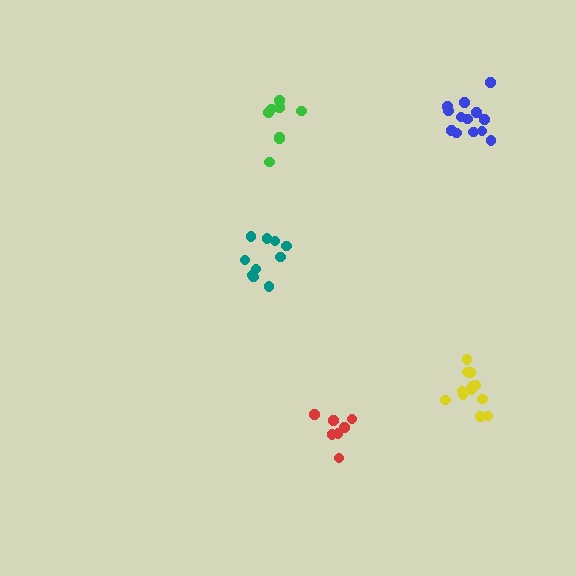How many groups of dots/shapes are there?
There are 5 groups.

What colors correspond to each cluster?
The clusters are colored: blue, red, green, teal, yellow.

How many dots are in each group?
Group 1: 13 dots, Group 2: 7 dots, Group 3: 8 dots, Group 4: 10 dots, Group 5: 12 dots (50 total).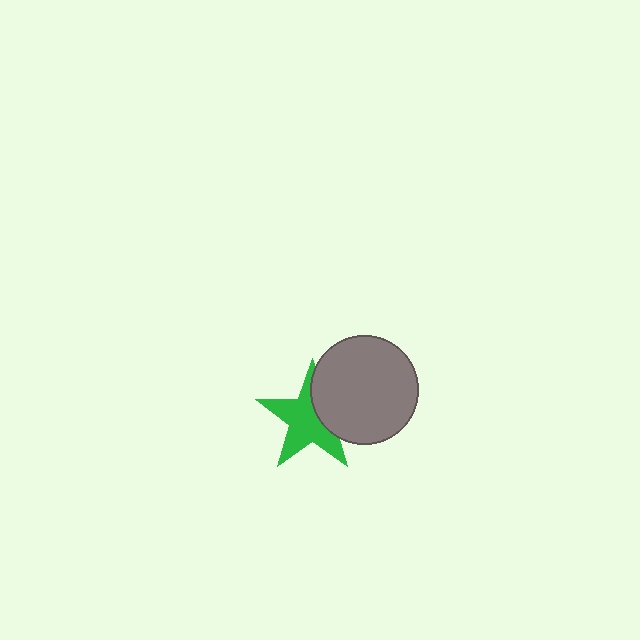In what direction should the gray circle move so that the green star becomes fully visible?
The gray circle should move right. That is the shortest direction to clear the overlap and leave the green star fully visible.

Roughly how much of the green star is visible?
Most of it is visible (roughly 67%).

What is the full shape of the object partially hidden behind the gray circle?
The partially hidden object is a green star.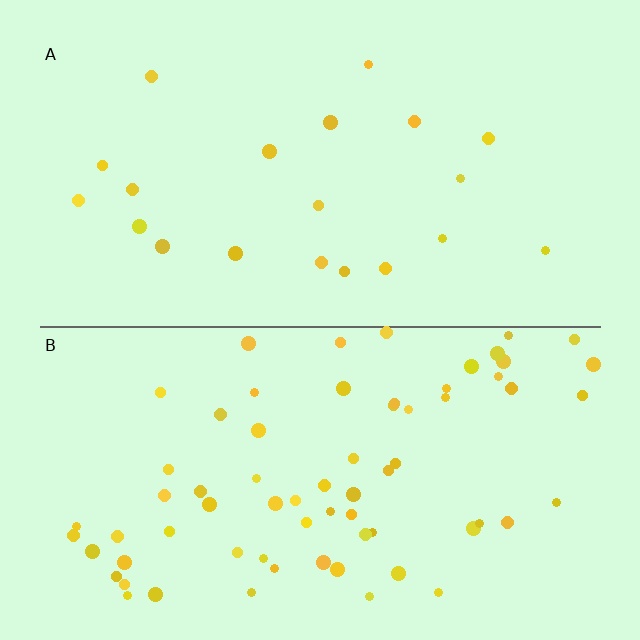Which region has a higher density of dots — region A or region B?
B (the bottom).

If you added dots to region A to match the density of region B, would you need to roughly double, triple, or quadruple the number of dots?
Approximately triple.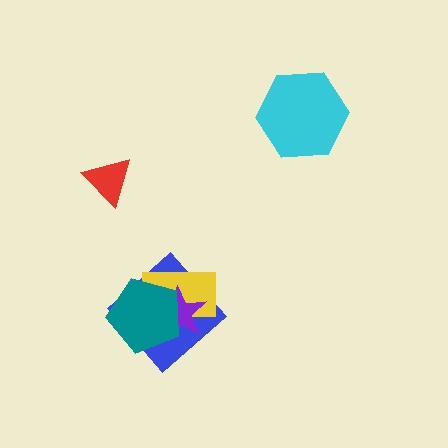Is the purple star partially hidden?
Yes, it is partially covered by another shape.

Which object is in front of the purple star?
The teal pentagon is in front of the purple star.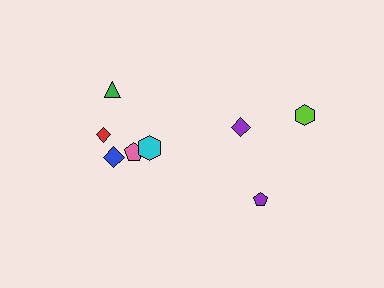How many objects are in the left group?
There are 5 objects.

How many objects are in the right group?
There are 3 objects.